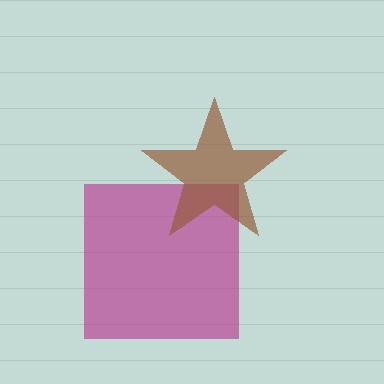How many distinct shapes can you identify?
There are 2 distinct shapes: a magenta square, a brown star.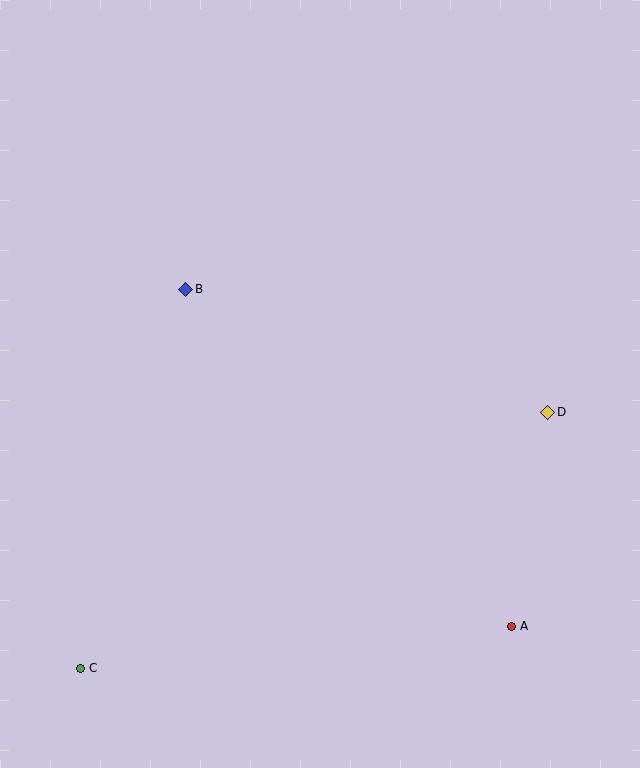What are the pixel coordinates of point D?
Point D is at (548, 412).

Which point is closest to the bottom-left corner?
Point C is closest to the bottom-left corner.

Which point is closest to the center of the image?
Point B at (186, 289) is closest to the center.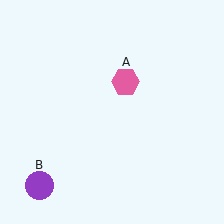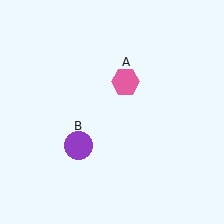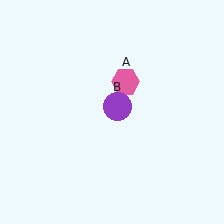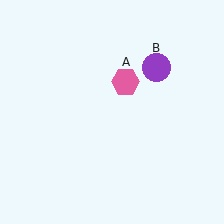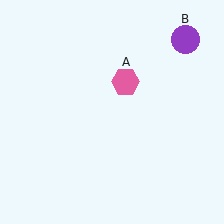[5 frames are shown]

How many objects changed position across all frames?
1 object changed position: purple circle (object B).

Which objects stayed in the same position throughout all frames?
Pink hexagon (object A) remained stationary.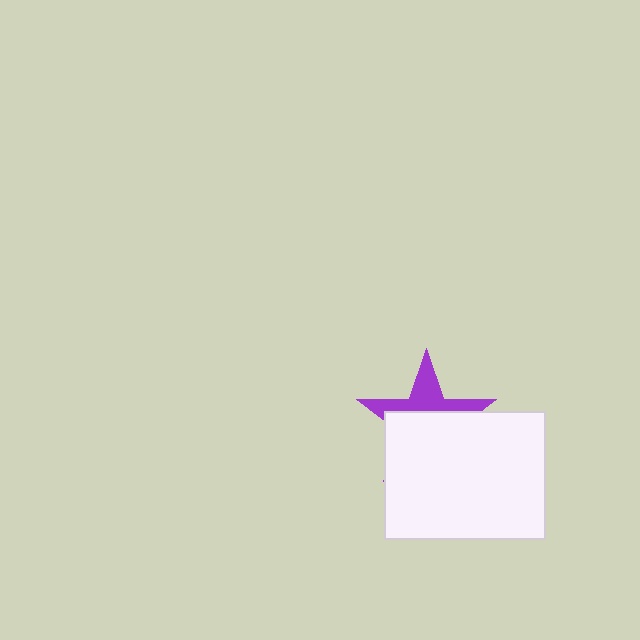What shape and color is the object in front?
The object in front is a white rectangle.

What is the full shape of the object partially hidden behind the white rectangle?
The partially hidden object is a purple star.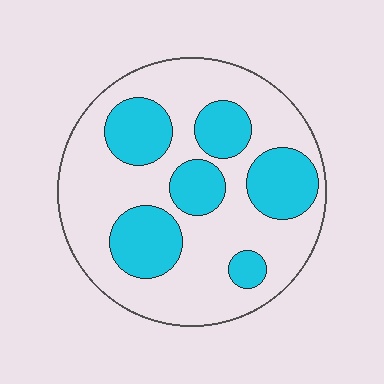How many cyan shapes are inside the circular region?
6.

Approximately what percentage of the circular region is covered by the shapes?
Approximately 35%.